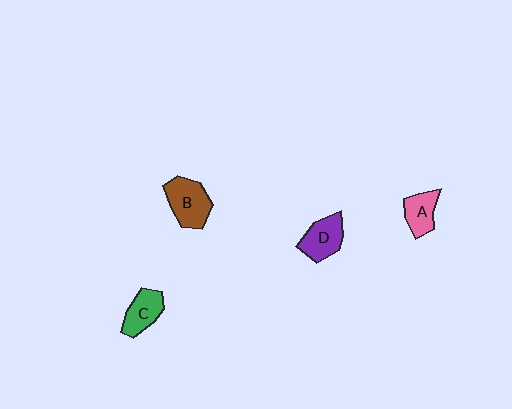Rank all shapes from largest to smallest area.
From largest to smallest: B (brown), D (purple), C (green), A (pink).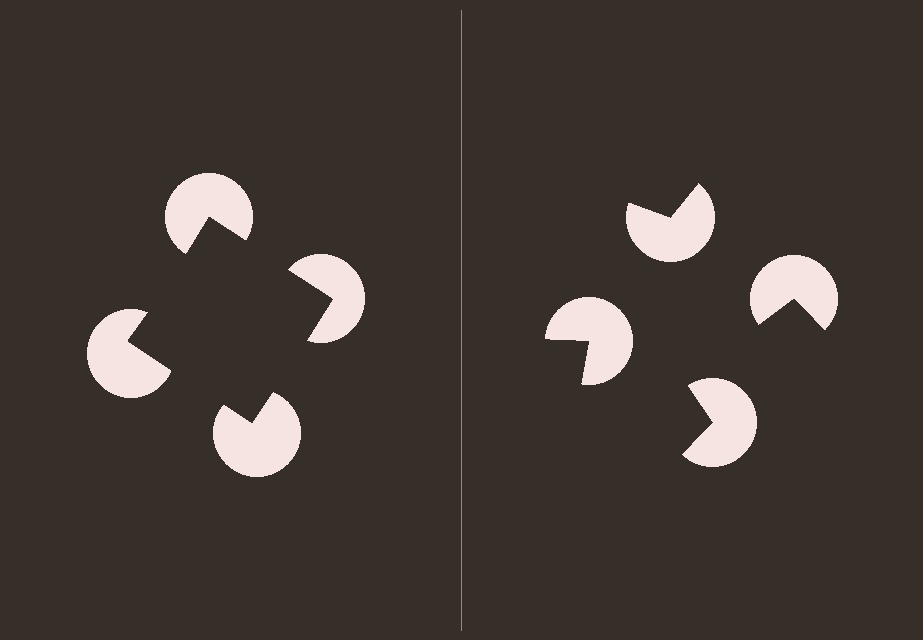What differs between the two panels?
The pac-man discs are positioned identically on both sides; only the wedge orientations differ. On the left they align to a square; on the right they are misaligned.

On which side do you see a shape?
An illusory square appears on the left side. On the right side the wedge cuts are rotated, so no coherent shape forms.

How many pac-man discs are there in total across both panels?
8 — 4 on each side.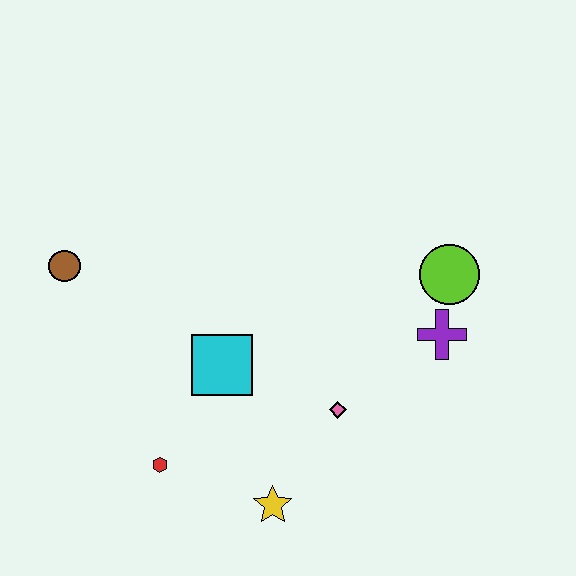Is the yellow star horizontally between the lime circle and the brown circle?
Yes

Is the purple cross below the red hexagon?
No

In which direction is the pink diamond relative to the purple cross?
The pink diamond is to the left of the purple cross.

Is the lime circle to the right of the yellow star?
Yes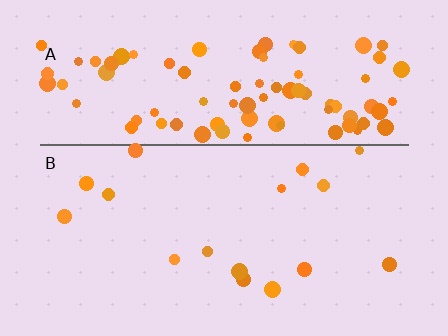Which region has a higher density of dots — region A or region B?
A (the top).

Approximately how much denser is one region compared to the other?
Approximately 5.8× — region A over region B.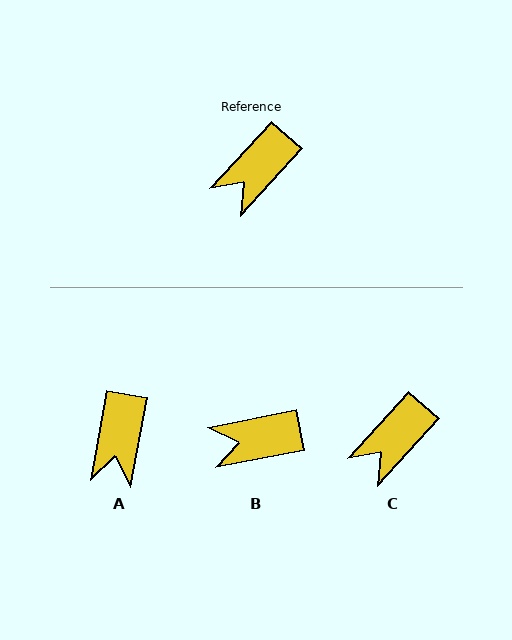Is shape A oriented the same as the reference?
No, it is off by about 32 degrees.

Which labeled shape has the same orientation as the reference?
C.